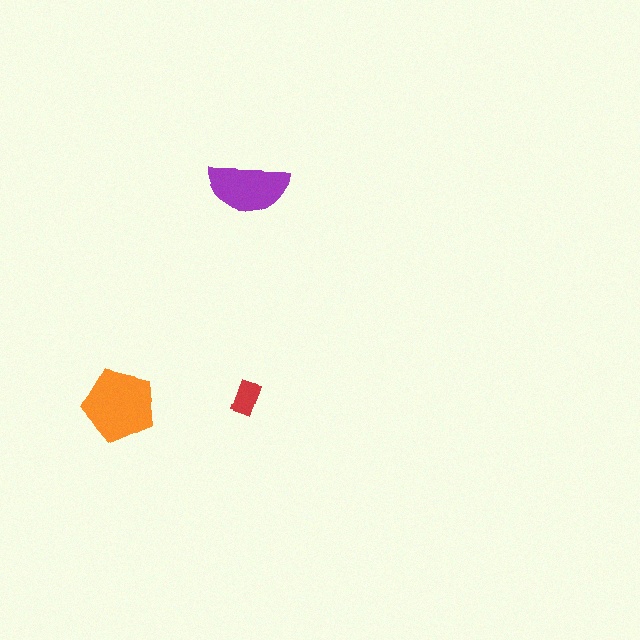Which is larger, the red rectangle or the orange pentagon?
The orange pentagon.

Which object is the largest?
The orange pentagon.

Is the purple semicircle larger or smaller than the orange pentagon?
Smaller.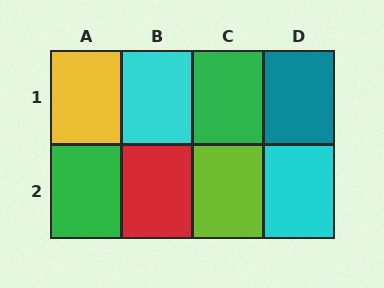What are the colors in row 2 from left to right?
Green, red, lime, cyan.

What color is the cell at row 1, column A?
Yellow.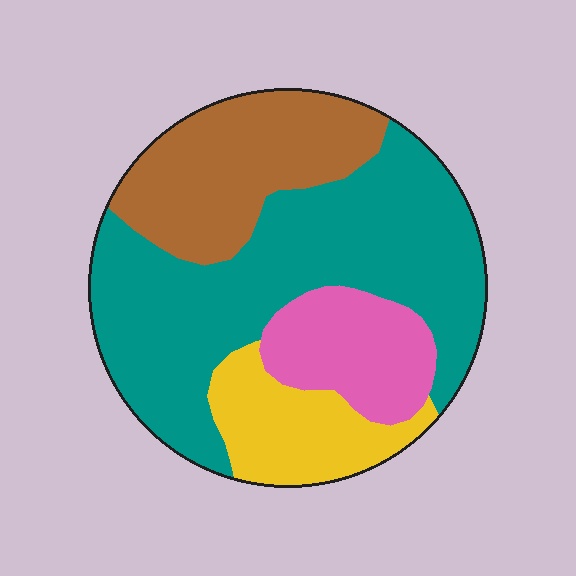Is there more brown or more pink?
Brown.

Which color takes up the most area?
Teal, at roughly 50%.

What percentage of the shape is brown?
Brown covers roughly 25% of the shape.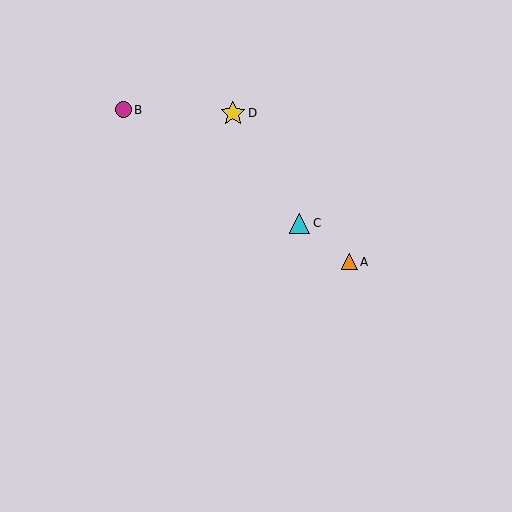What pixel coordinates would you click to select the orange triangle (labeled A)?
Click at (349, 262) to select the orange triangle A.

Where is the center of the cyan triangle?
The center of the cyan triangle is at (300, 223).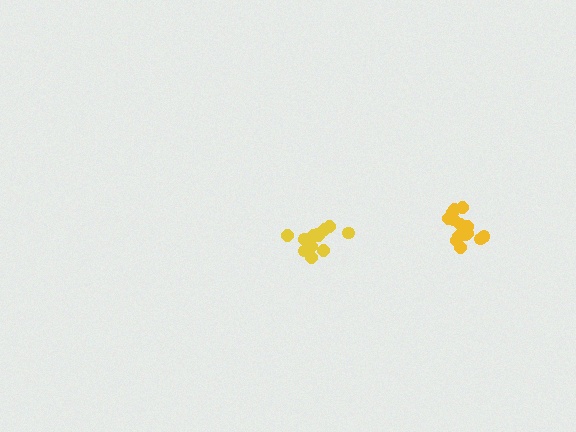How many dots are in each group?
Group 1: 13 dots, Group 2: 14 dots (27 total).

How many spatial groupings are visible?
There are 2 spatial groupings.